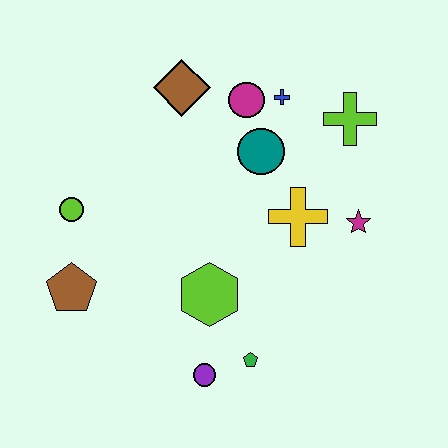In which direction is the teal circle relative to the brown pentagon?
The teal circle is to the right of the brown pentagon.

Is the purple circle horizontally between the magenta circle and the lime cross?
No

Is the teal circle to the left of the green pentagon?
No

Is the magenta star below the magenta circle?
Yes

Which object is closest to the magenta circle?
The blue cross is closest to the magenta circle.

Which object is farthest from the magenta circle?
The purple circle is farthest from the magenta circle.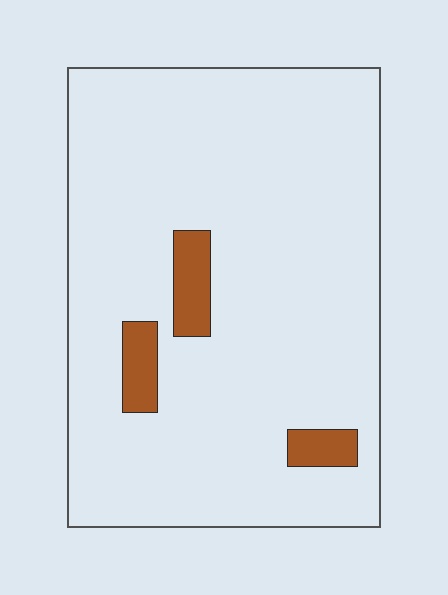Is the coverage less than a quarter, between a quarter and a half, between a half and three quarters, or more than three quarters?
Less than a quarter.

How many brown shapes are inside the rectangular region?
3.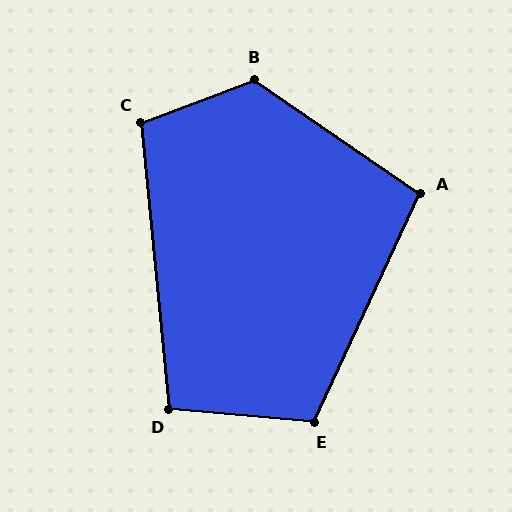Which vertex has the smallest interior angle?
A, at approximately 99 degrees.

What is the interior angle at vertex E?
Approximately 110 degrees (obtuse).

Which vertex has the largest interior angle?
B, at approximately 125 degrees.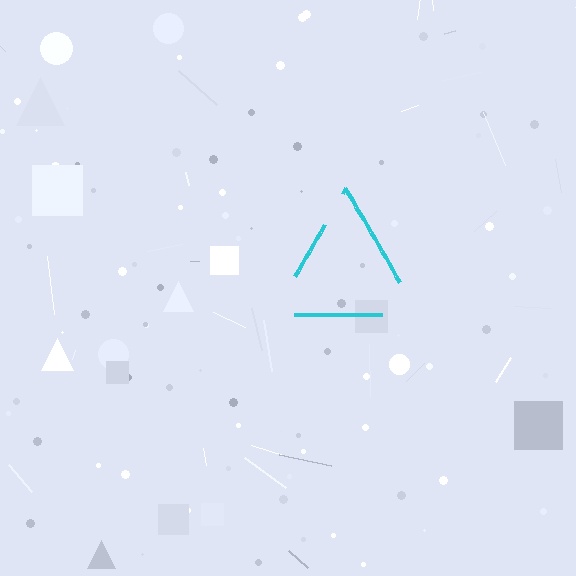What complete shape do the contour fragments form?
The contour fragments form a triangle.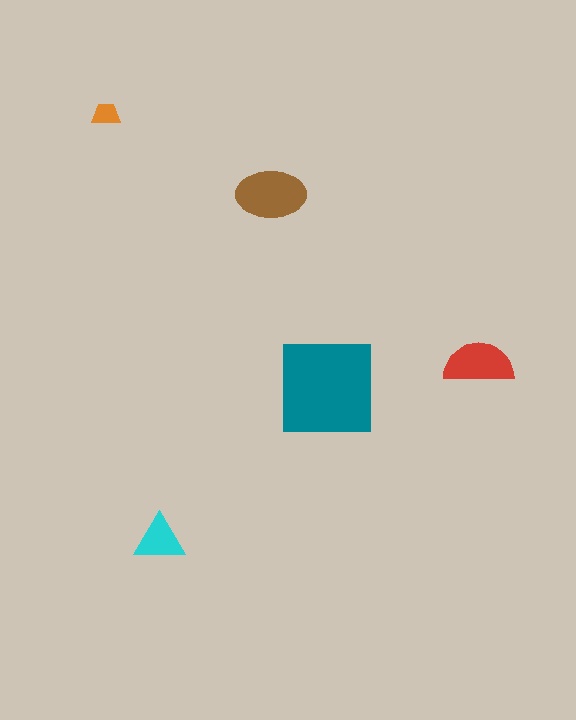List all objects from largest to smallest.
The teal square, the brown ellipse, the red semicircle, the cyan triangle, the orange trapezoid.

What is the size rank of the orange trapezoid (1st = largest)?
5th.